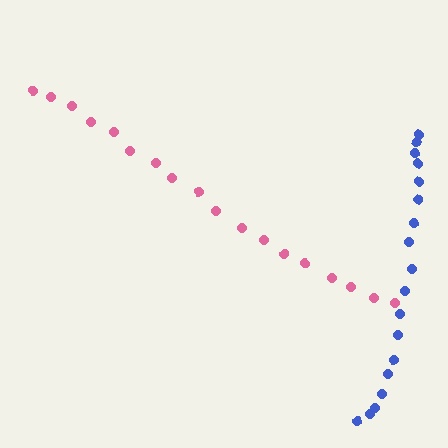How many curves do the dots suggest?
There are 2 distinct paths.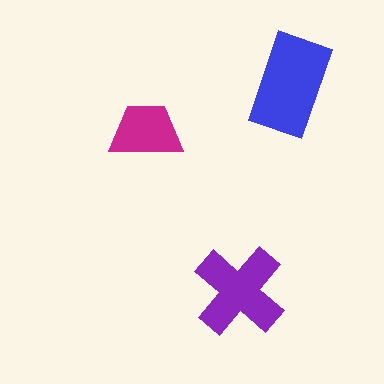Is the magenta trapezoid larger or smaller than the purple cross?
Smaller.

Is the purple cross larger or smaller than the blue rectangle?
Smaller.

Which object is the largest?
The blue rectangle.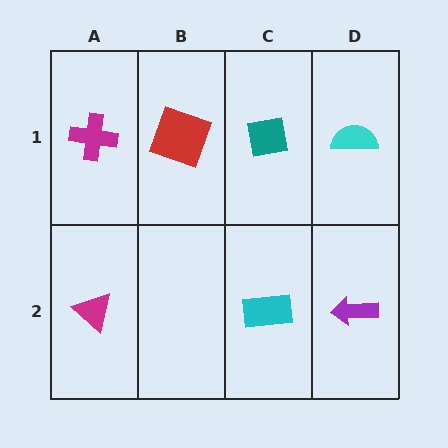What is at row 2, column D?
A purple arrow.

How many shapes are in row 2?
3 shapes.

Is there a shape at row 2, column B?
No, that cell is empty.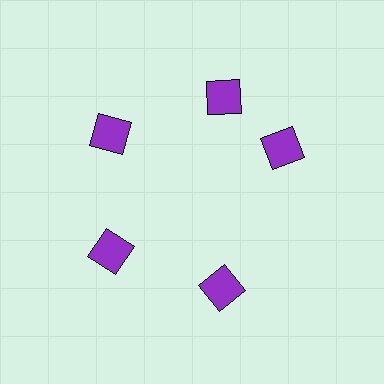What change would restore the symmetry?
The symmetry would be restored by rotating it back into even spacing with its neighbors so that all 5 diamonds sit at equal angles and equal distance from the center.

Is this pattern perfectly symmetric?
No. The 5 purple diamonds are arranged in a ring, but one element near the 3 o'clock position is rotated out of alignment along the ring, breaking the 5-fold rotational symmetry.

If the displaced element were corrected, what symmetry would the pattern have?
It would have 5-fold rotational symmetry — the pattern would map onto itself every 72 degrees.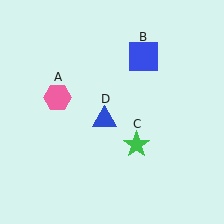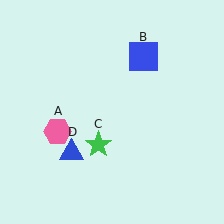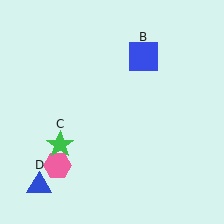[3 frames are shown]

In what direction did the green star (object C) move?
The green star (object C) moved left.